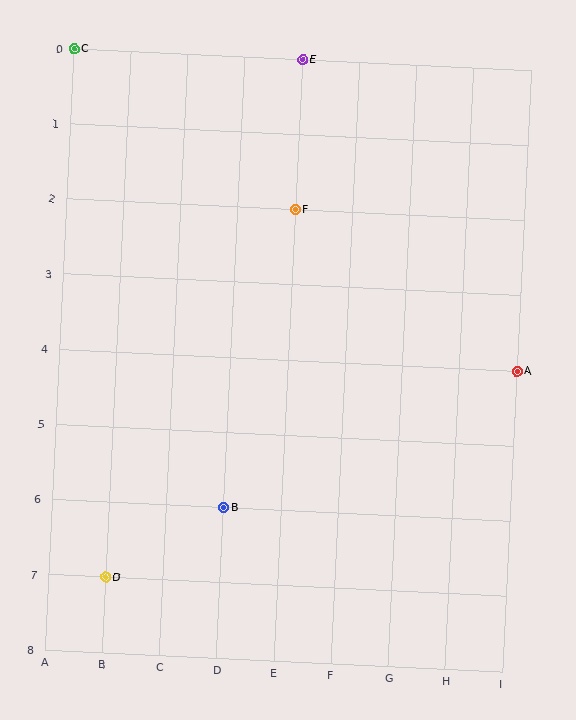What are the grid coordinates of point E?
Point E is at grid coordinates (E, 0).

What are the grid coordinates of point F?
Point F is at grid coordinates (E, 2).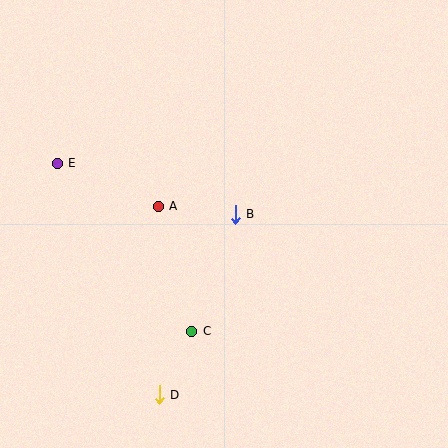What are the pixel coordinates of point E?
Point E is at (57, 163).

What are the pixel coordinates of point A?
Point A is at (158, 206).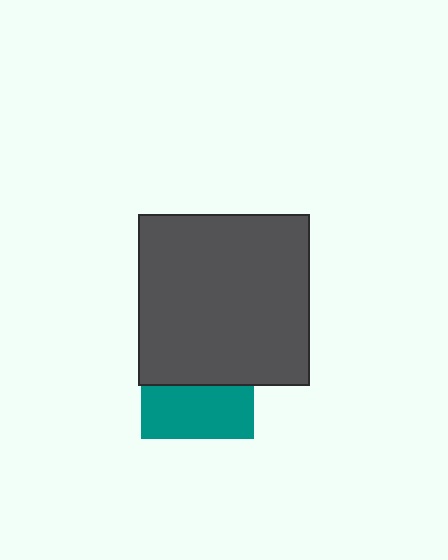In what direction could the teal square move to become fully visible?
The teal square could move down. That would shift it out from behind the dark gray square entirely.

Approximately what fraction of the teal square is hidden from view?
Roughly 53% of the teal square is hidden behind the dark gray square.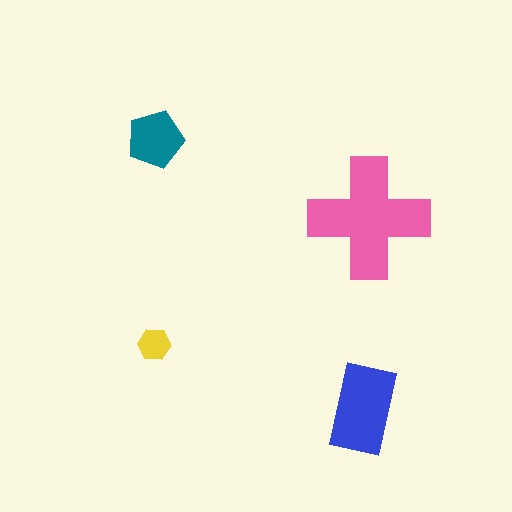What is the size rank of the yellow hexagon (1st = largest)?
4th.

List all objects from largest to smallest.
The pink cross, the blue rectangle, the teal pentagon, the yellow hexagon.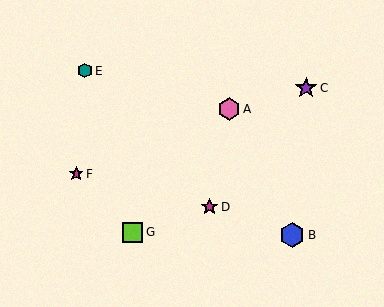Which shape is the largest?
The blue hexagon (labeled B) is the largest.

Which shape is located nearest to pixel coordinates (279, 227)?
The blue hexagon (labeled B) at (292, 235) is nearest to that location.